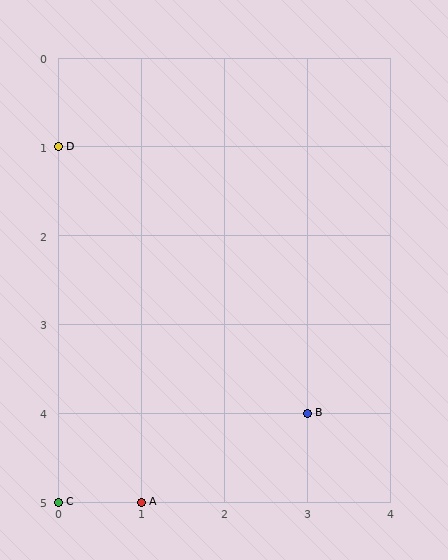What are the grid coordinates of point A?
Point A is at grid coordinates (1, 5).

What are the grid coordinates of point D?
Point D is at grid coordinates (0, 1).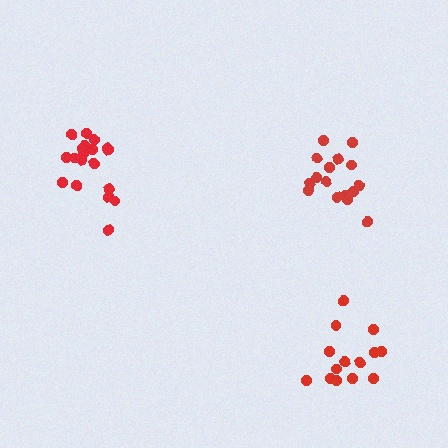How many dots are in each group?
Group 1: 16 dots, Group 2: 19 dots, Group 3: 14 dots (49 total).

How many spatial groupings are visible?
There are 3 spatial groupings.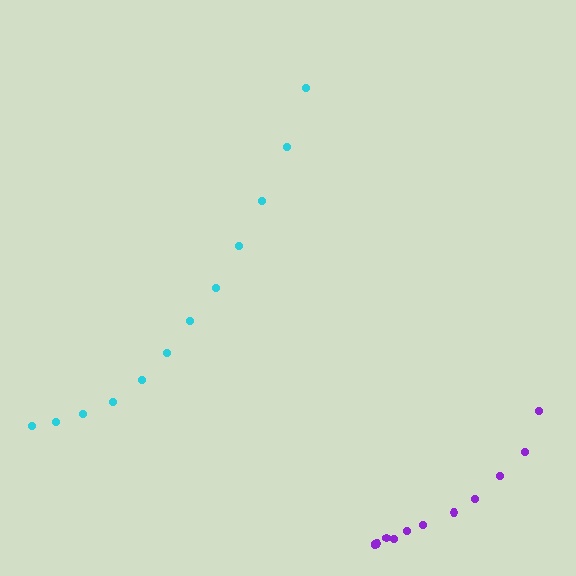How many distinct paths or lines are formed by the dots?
There are 2 distinct paths.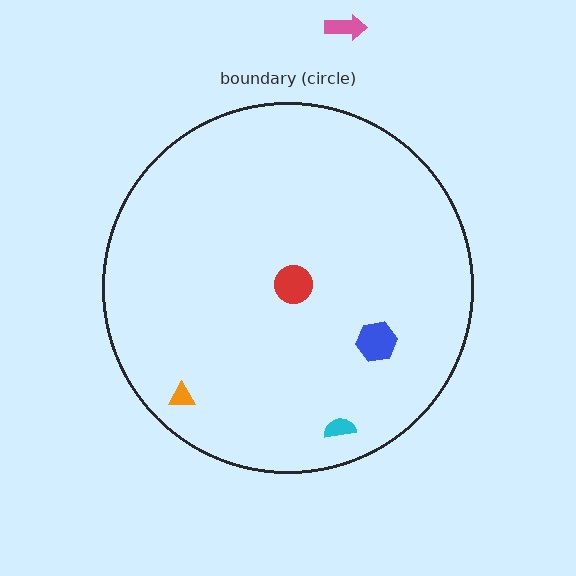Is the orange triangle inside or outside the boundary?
Inside.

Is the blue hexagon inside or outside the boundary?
Inside.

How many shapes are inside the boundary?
4 inside, 1 outside.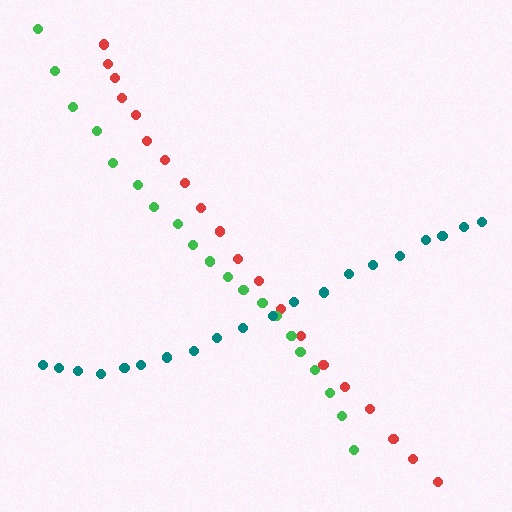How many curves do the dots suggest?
There are 3 distinct paths.